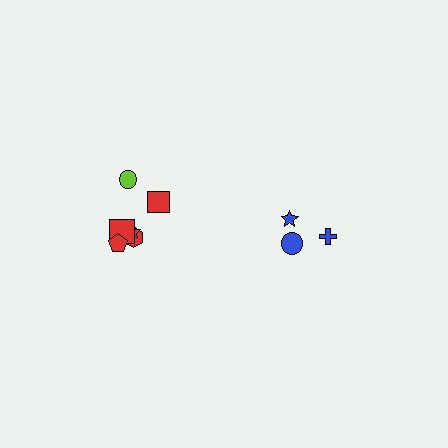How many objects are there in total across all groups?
There are 9 objects.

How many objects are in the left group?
There are 6 objects.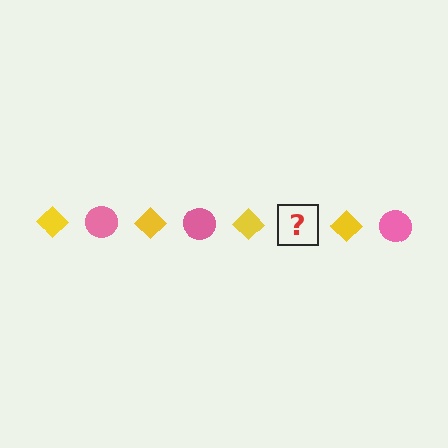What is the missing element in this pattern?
The missing element is a pink circle.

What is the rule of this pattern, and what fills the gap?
The rule is that the pattern alternates between yellow diamond and pink circle. The gap should be filled with a pink circle.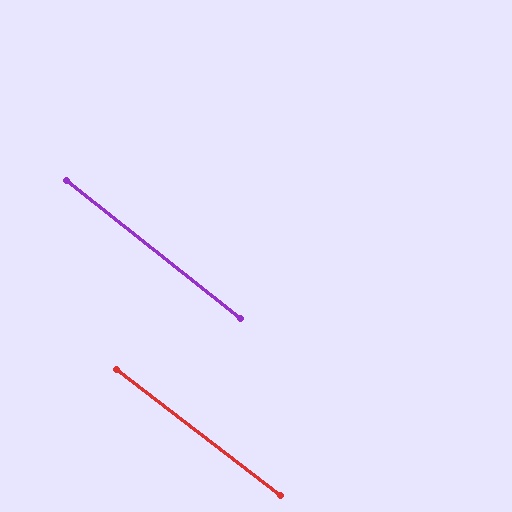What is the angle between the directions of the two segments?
Approximately 1 degree.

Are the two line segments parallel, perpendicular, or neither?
Parallel — their directions differ by only 0.9°.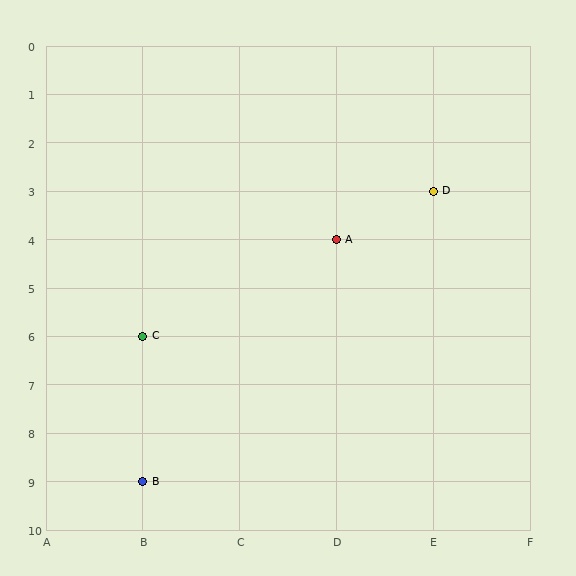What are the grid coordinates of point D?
Point D is at grid coordinates (E, 3).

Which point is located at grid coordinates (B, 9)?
Point B is at (B, 9).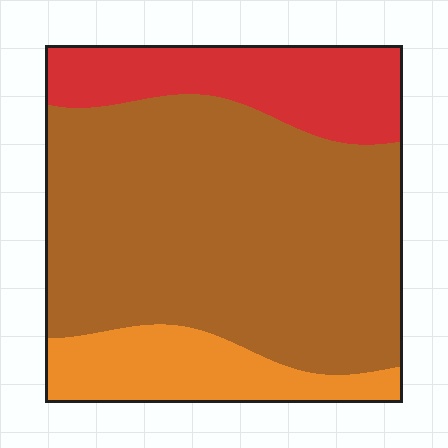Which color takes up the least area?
Orange, at roughly 15%.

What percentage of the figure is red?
Red takes up less than a quarter of the figure.